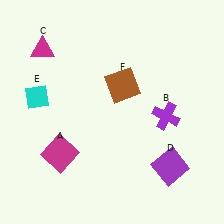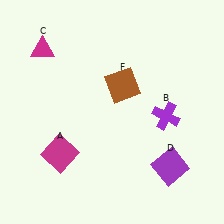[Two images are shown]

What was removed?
The cyan diamond (E) was removed in Image 2.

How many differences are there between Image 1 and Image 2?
There is 1 difference between the two images.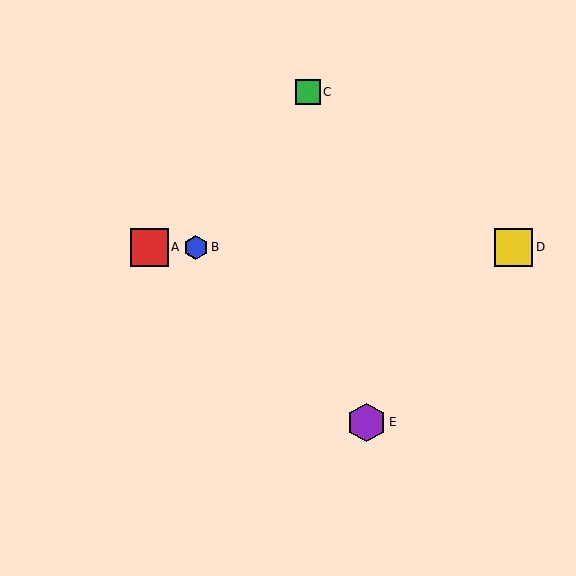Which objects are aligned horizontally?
Objects A, B, D are aligned horizontally.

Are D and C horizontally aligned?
No, D is at y≈247 and C is at y≈92.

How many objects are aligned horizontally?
3 objects (A, B, D) are aligned horizontally.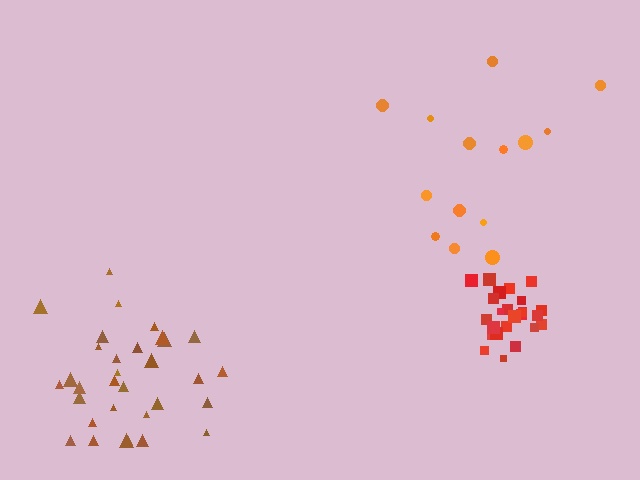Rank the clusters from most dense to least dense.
red, brown, orange.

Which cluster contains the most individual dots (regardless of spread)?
Brown (32).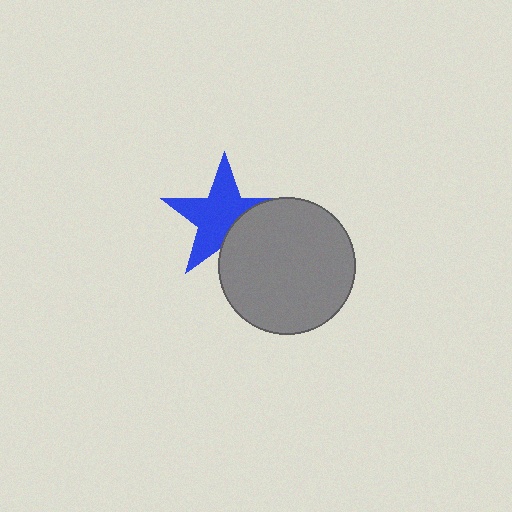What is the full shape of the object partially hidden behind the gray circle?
The partially hidden object is a blue star.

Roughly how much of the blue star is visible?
Most of it is visible (roughly 69%).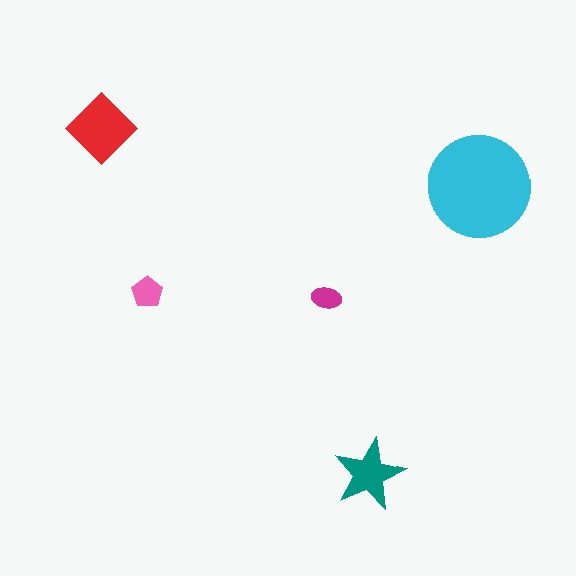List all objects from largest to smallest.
The cyan circle, the red diamond, the teal star, the pink pentagon, the magenta ellipse.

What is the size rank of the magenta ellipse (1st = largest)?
5th.